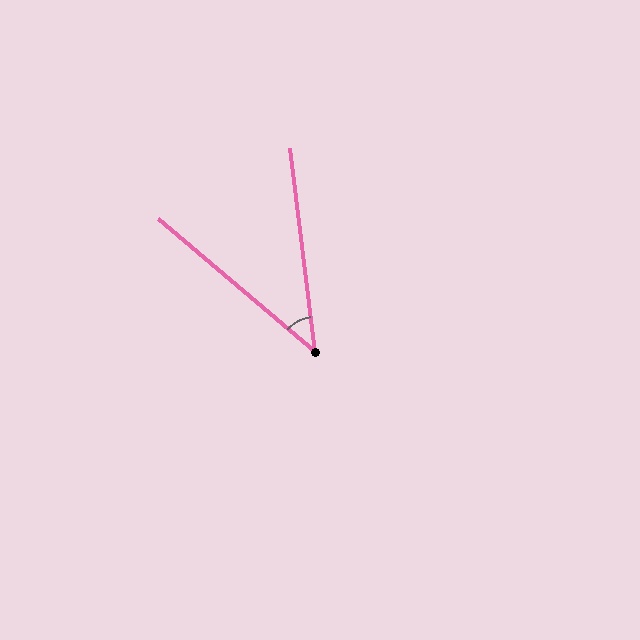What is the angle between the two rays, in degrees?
Approximately 43 degrees.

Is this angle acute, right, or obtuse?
It is acute.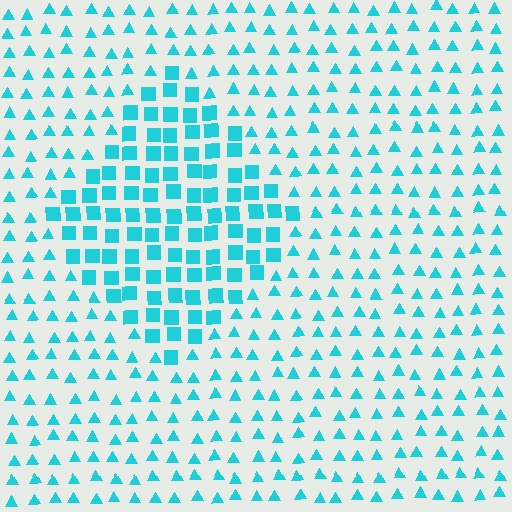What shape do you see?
I see a diamond.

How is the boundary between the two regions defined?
The boundary is defined by a change in element shape: squares inside vs. triangles outside. All elements share the same color and spacing.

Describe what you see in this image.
The image is filled with small cyan elements arranged in a uniform grid. A diamond-shaped region contains squares, while the surrounding area contains triangles. The boundary is defined purely by the change in element shape.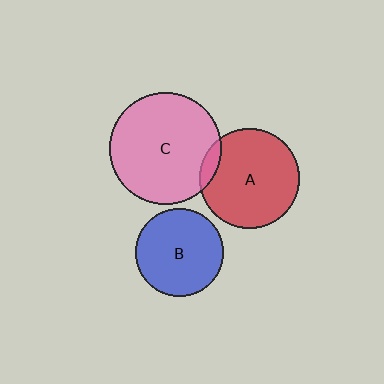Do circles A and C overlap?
Yes.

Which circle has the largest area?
Circle C (pink).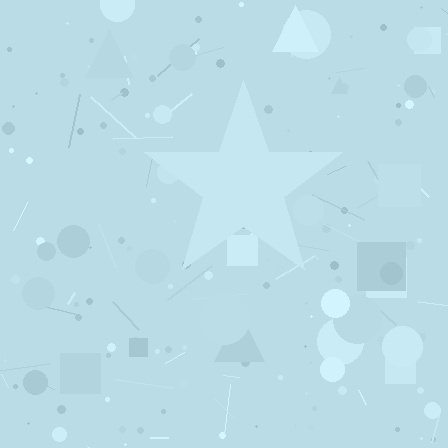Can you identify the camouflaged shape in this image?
The camouflaged shape is a star.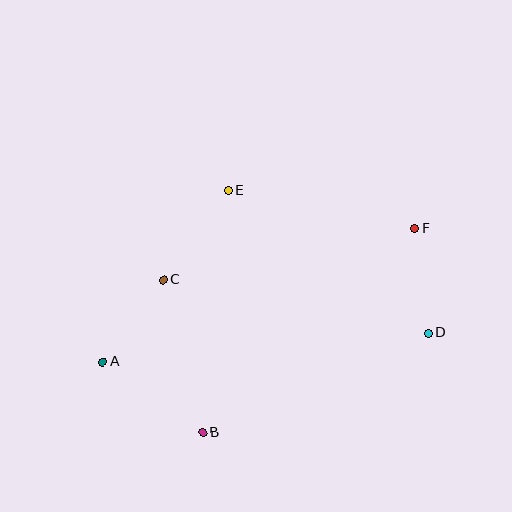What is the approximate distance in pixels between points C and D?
The distance between C and D is approximately 270 pixels.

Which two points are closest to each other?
Points A and C are closest to each other.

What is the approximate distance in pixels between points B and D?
The distance between B and D is approximately 247 pixels.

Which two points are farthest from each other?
Points A and F are farthest from each other.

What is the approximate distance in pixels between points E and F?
The distance between E and F is approximately 190 pixels.